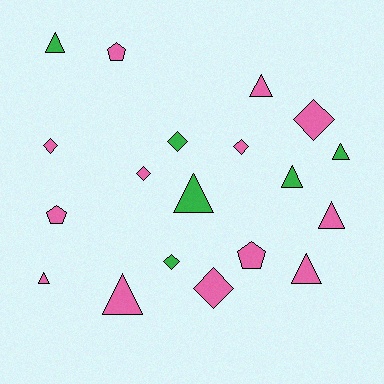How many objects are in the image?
There are 19 objects.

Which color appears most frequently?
Pink, with 13 objects.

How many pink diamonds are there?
There are 5 pink diamonds.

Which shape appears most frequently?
Triangle, with 9 objects.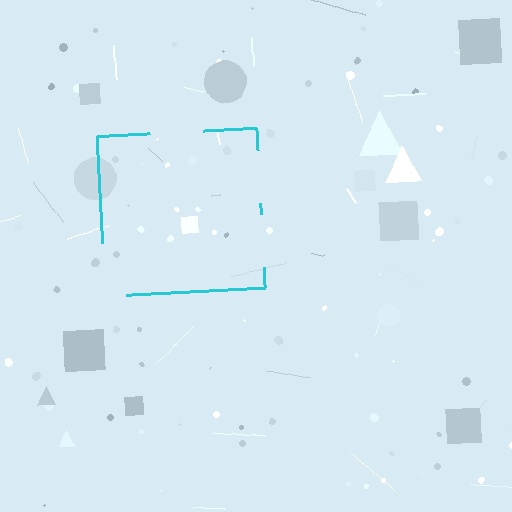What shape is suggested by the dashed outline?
The dashed outline suggests a square.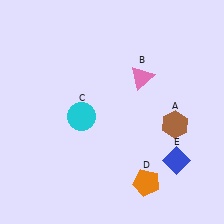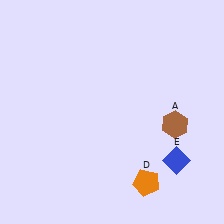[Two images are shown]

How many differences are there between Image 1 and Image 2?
There are 2 differences between the two images.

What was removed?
The pink triangle (B), the cyan circle (C) were removed in Image 2.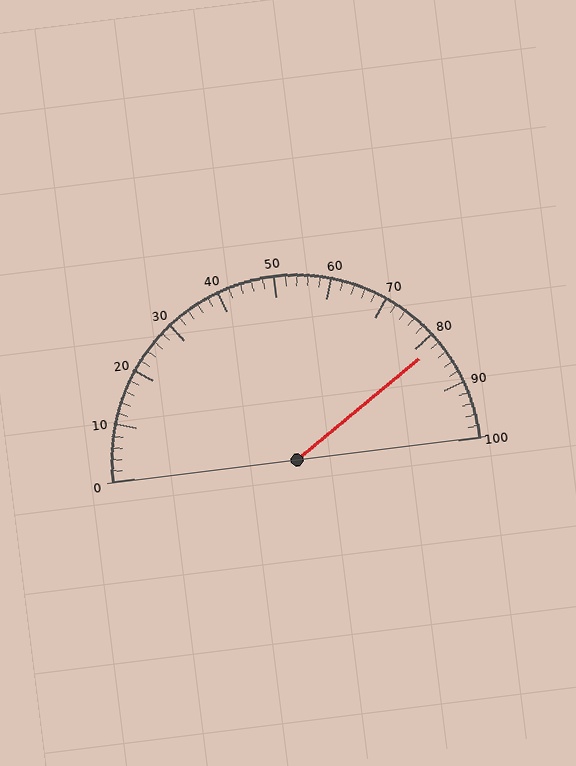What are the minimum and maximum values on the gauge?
The gauge ranges from 0 to 100.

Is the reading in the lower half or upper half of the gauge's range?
The reading is in the upper half of the range (0 to 100).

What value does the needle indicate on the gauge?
The needle indicates approximately 82.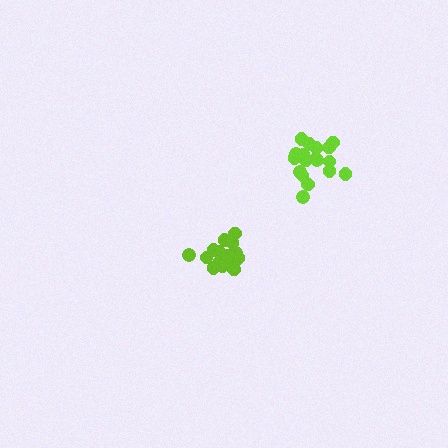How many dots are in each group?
Group 1: 16 dots, Group 2: 18 dots (34 total).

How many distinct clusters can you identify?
There are 2 distinct clusters.